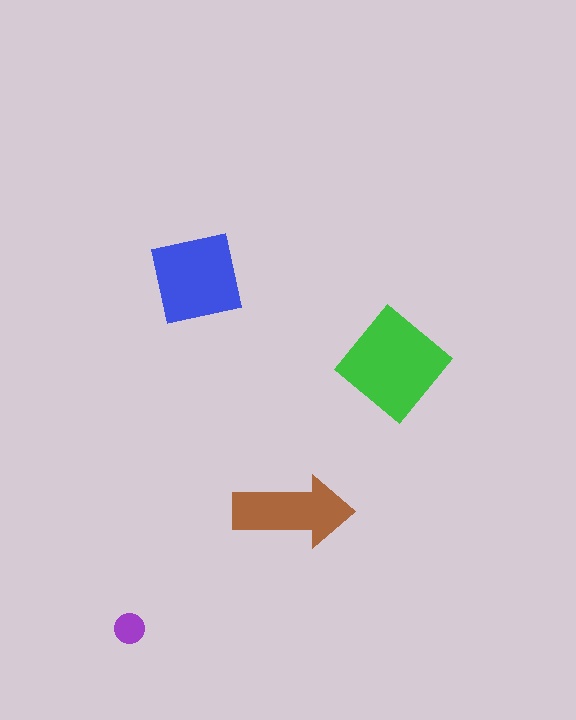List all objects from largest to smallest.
The green diamond, the blue square, the brown arrow, the purple circle.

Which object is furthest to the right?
The green diamond is rightmost.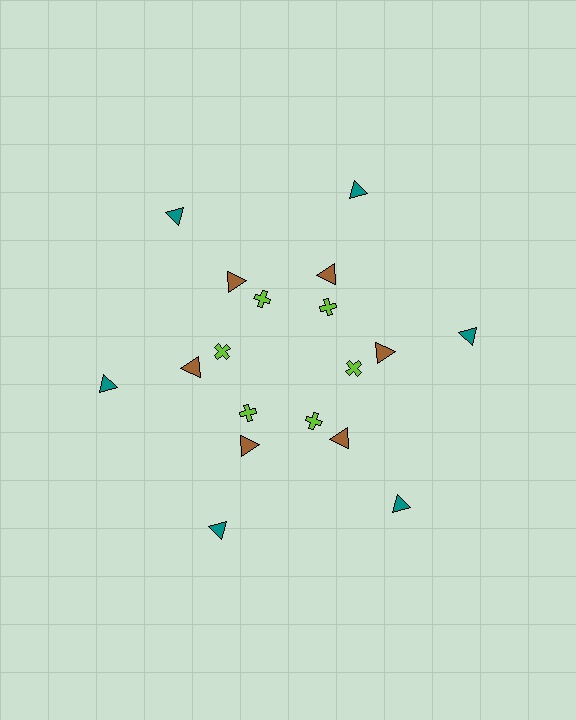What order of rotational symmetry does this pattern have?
This pattern has 6-fold rotational symmetry.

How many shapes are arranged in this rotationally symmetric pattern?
There are 18 shapes, arranged in 6 groups of 3.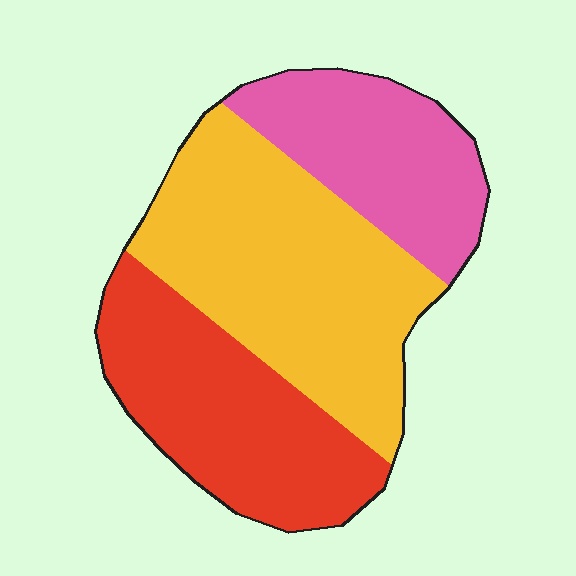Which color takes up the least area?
Pink, at roughly 25%.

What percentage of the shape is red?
Red takes up about one third (1/3) of the shape.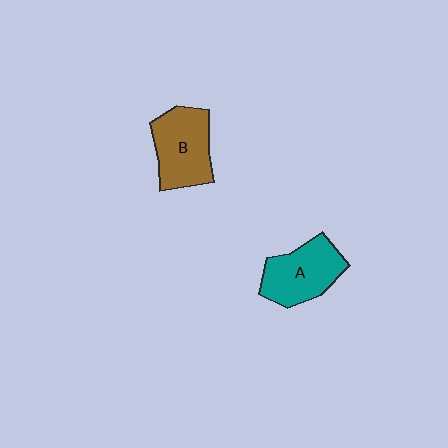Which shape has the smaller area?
Shape A (teal).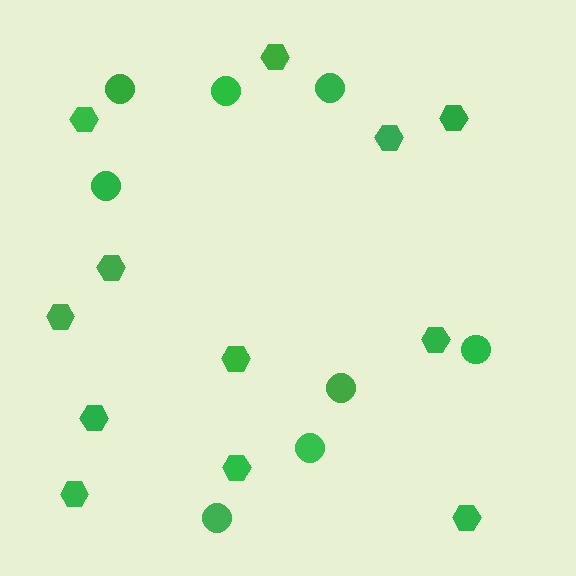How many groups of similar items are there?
There are 2 groups: one group of circles (8) and one group of hexagons (12).